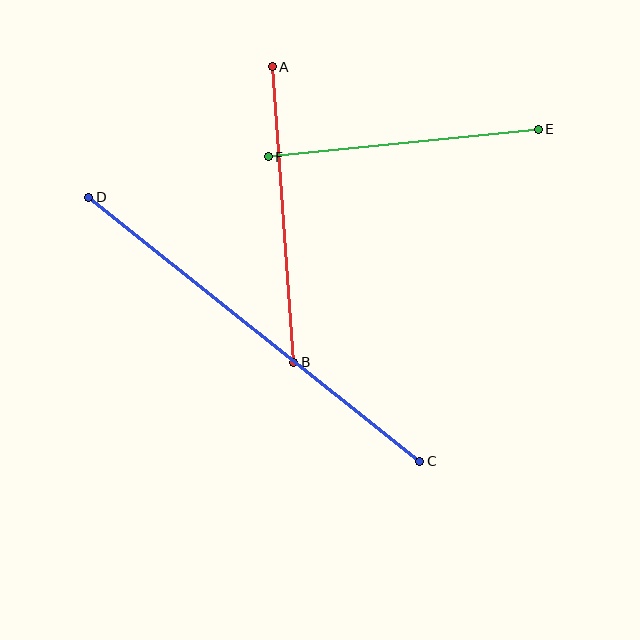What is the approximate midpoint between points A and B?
The midpoint is at approximately (283, 214) pixels.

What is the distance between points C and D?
The distance is approximately 424 pixels.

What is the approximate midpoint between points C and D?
The midpoint is at approximately (254, 329) pixels.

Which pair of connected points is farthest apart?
Points C and D are farthest apart.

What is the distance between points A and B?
The distance is approximately 296 pixels.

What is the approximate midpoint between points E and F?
The midpoint is at approximately (403, 143) pixels.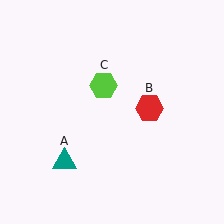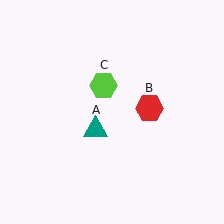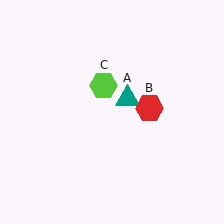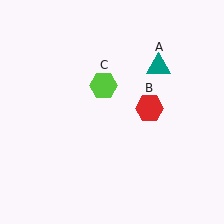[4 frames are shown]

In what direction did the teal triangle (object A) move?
The teal triangle (object A) moved up and to the right.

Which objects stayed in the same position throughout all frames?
Red hexagon (object B) and lime hexagon (object C) remained stationary.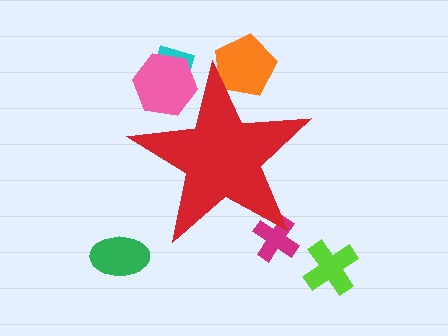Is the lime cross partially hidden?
No, the lime cross is fully visible.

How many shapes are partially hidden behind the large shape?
4 shapes are partially hidden.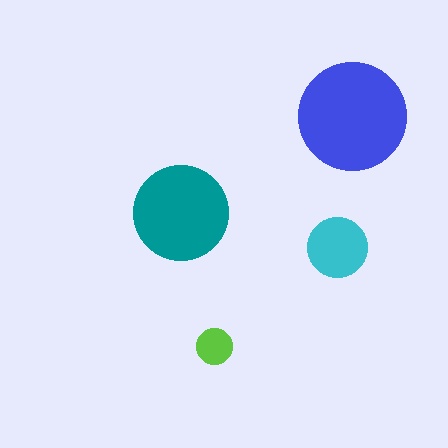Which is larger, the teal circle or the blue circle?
The blue one.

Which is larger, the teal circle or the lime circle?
The teal one.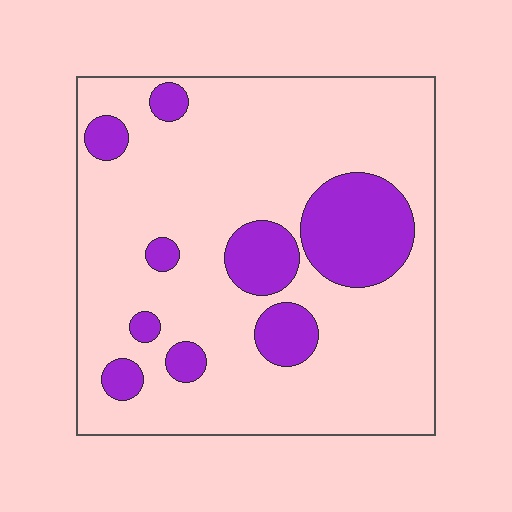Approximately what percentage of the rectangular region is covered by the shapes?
Approximately 20%.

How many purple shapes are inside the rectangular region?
9.